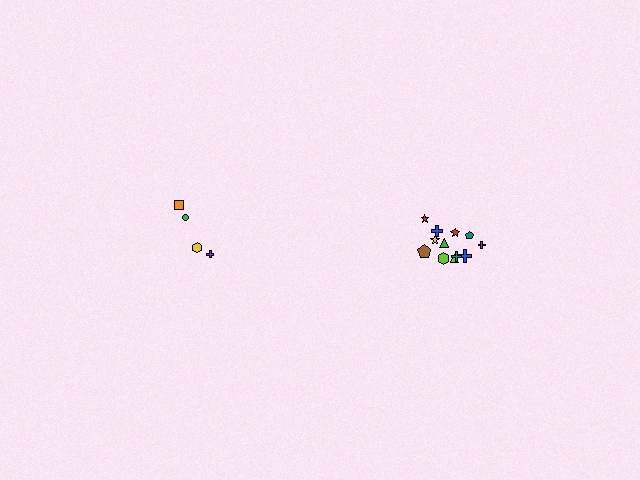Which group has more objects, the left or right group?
The right group.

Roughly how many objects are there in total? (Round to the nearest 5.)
Roughly 15 objects in total.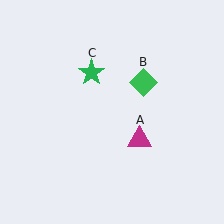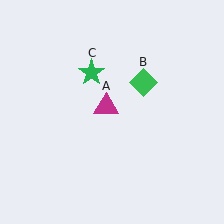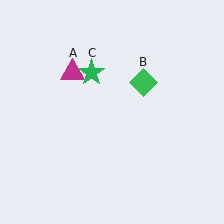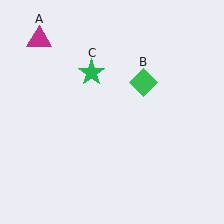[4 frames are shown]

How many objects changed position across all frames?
1 object changed position: magenta triangle (object A).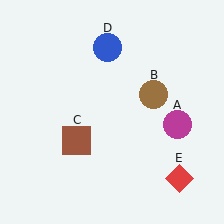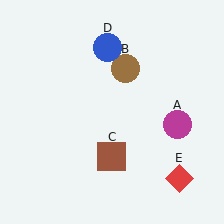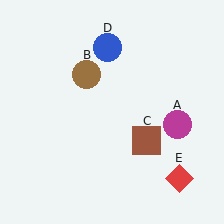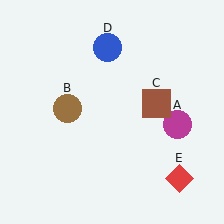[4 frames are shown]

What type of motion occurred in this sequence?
The brown circle (object B), brown square (object C) rotated counterclockwise around the center of the scene.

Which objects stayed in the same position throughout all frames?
Magenta circle (object A) and blue circle (object D) and red diamond (object E) remained stationary.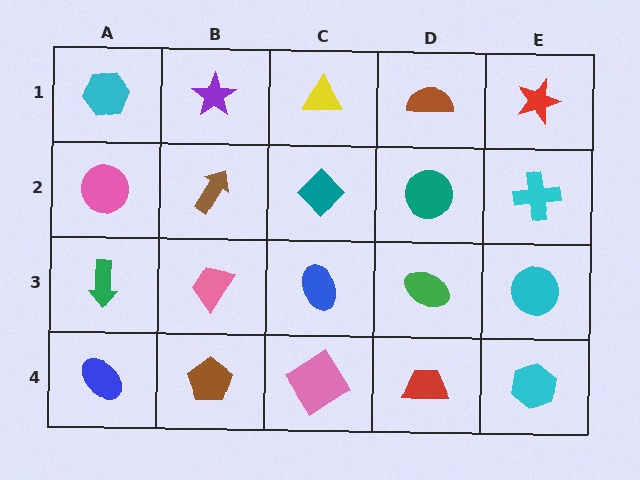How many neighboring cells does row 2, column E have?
3.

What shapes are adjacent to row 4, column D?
A green ellipse (row 3, column D), a pink diamond (row 4, column C), a cyan hexagon (row 4, column E).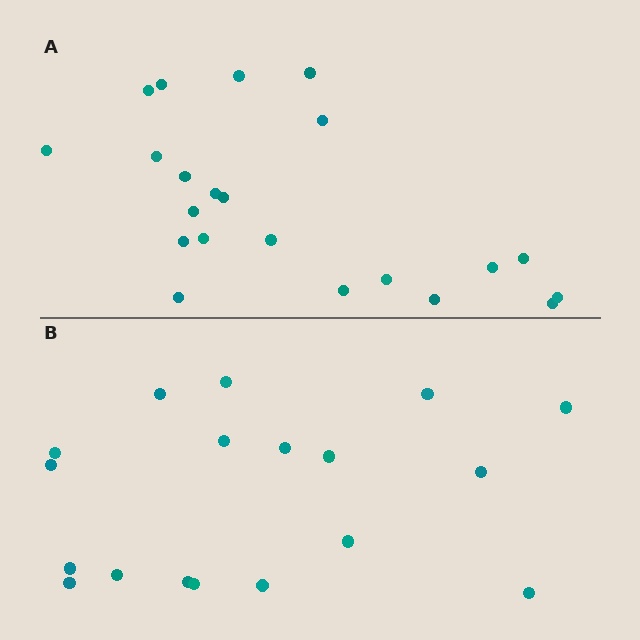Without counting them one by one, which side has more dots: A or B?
Region A (the top region) has more dots.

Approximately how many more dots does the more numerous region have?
Region A has about 4 more dots than region B.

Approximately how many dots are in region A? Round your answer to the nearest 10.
About 20 dots. (The exact count is 22, which rounds to 20.)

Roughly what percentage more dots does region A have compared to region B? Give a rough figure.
About 20% more.